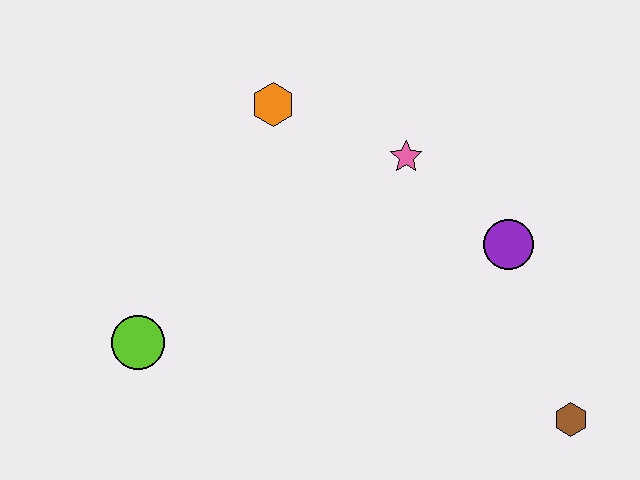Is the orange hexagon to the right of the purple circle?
No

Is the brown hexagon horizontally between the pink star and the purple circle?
No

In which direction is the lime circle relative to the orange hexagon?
The lime circle is below the orange hexagon.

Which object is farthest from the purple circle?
The lime circle is farthest from the purple circle.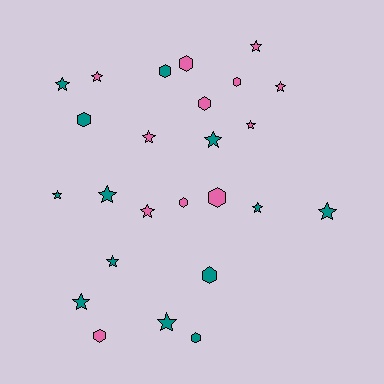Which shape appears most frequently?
Star, with 15 objects.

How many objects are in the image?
There are 25 objects.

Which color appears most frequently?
Teal, with 13 objects.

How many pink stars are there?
There are 6 pink stars.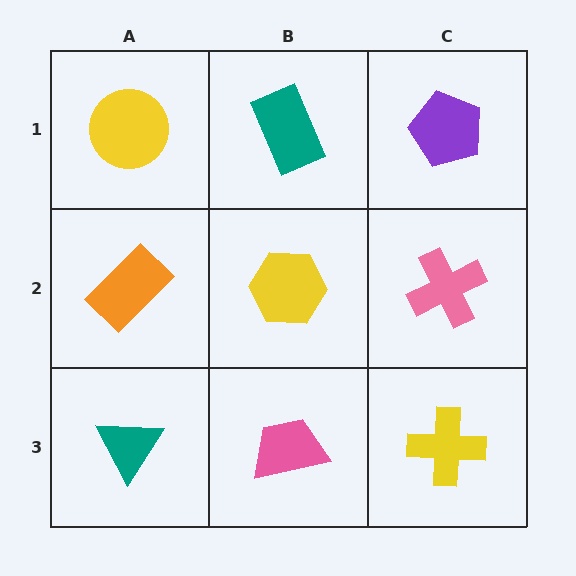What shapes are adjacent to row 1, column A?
An orange rectangle (row 2, column A), a teal rectangle (row 1, column B).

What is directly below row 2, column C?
A yellow cross.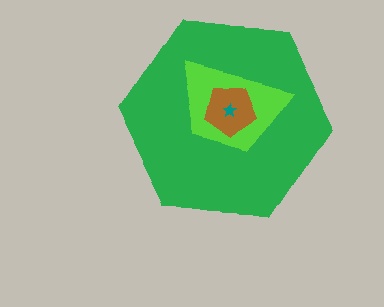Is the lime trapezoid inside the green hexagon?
Yes.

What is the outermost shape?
The green hexagon.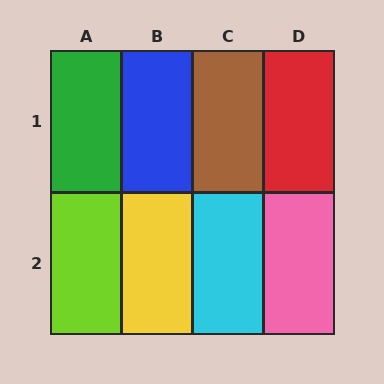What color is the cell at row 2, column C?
Cyan.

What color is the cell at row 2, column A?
Lime.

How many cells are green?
1 cell is green.